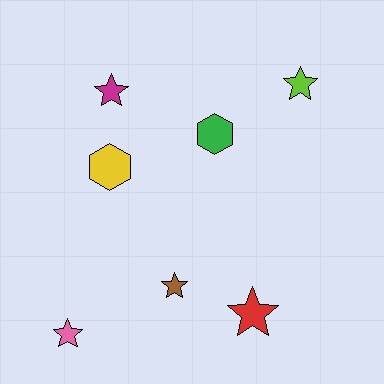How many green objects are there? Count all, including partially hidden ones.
There is 1 green object.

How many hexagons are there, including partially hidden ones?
There are 2 hexagons.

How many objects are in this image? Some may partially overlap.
There are 7 objects.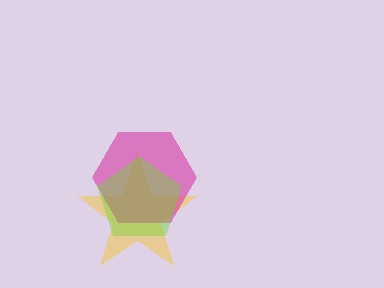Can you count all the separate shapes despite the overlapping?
Yes, there are 3 separate shapes.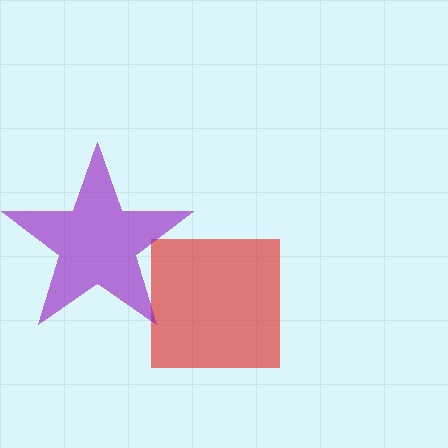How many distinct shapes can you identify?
There are 2 distinct shapes: a red square, a purple star.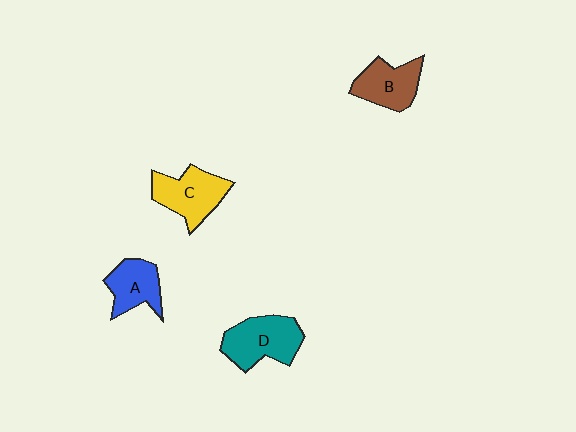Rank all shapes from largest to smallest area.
From largest to smallest: D (teal), C (yellow), B (brown), A (blue).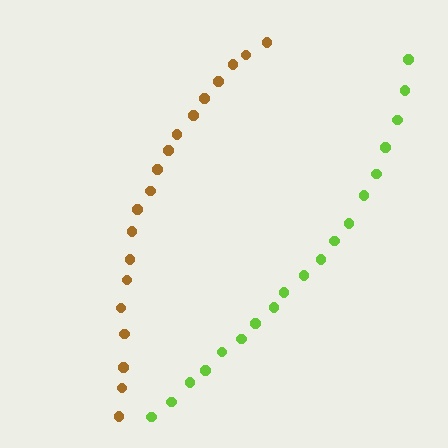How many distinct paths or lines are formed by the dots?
There are 2 distinct paths.